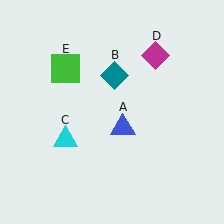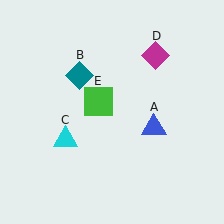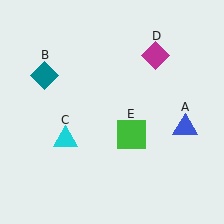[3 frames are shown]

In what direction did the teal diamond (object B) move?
The teal diamond (object B) moved left.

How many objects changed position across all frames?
3 objects changed position: blue triangle (object A), teal diamond (object B), green square (object E).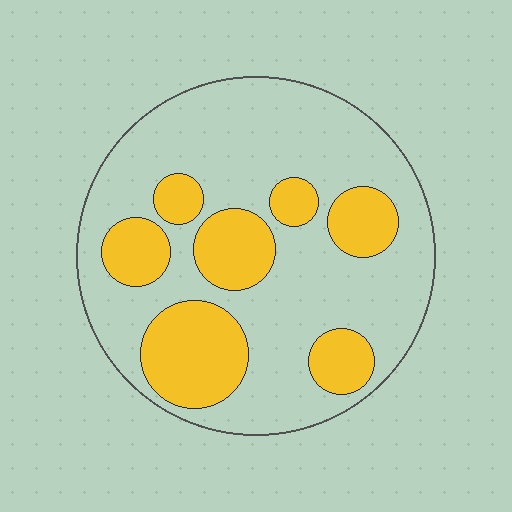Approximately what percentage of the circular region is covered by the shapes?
Approximately 30%.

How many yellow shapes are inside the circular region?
7.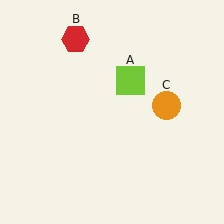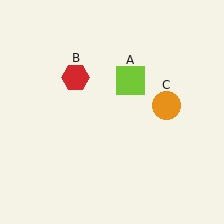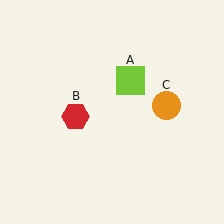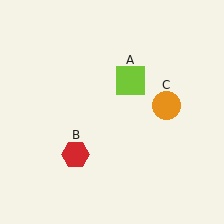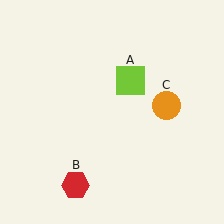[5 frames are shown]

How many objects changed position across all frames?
1 object changed position: red hexagon (object B).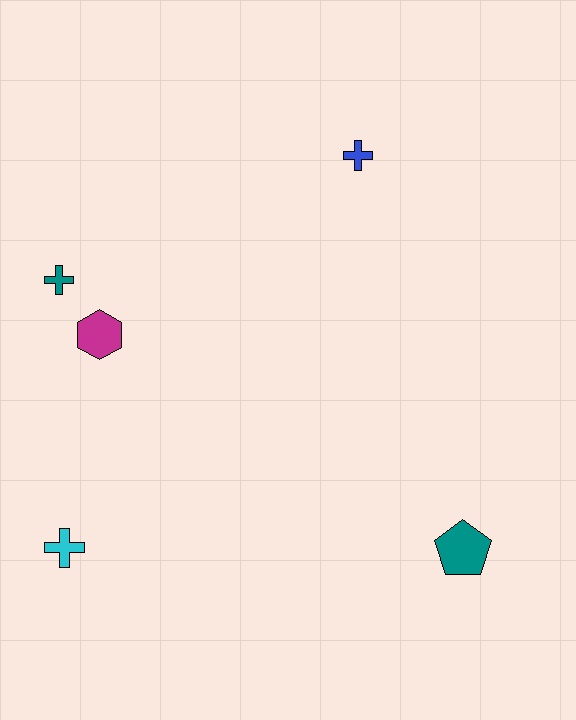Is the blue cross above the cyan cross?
Yes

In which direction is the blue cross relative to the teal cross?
The blue cross is to the right of the teal cross.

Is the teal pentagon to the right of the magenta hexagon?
Yes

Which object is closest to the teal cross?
The magenta hexagon is closest to the teal cross.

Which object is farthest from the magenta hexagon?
The teal pentagon is farthest from the magenta hexagon.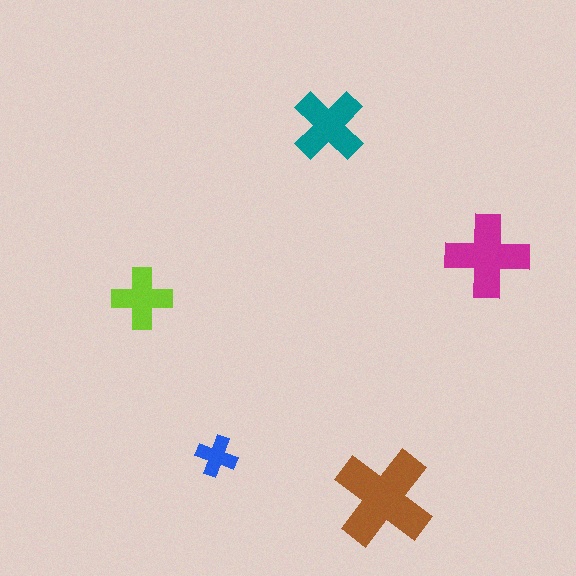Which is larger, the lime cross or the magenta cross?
The magenta one.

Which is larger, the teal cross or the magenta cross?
The magenta one.